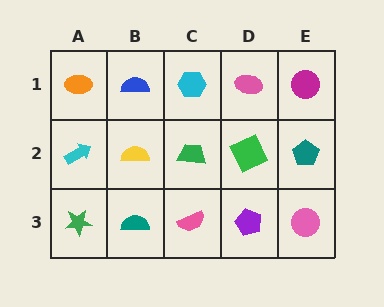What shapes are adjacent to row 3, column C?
A green trapezoid (row 2, column C), a teal semicircle (row 3, column B), a purple pentagon (row 3, column D).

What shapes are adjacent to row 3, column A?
A cyan arrow (row 2, column A), a teal semicircle (row 3, column B).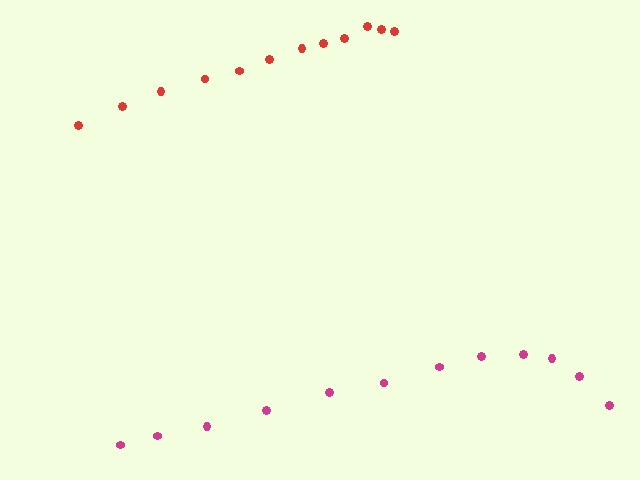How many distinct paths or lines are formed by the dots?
There are 2 distinct paths.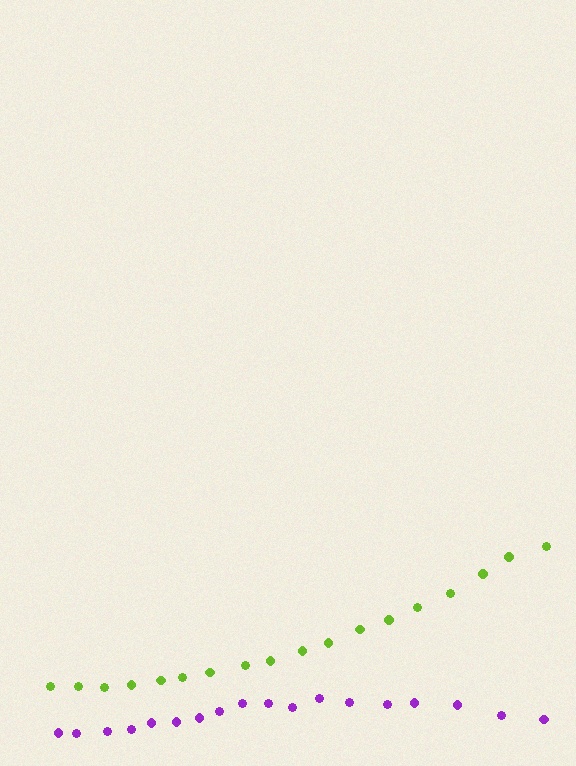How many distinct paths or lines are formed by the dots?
There are 2 distinct paths.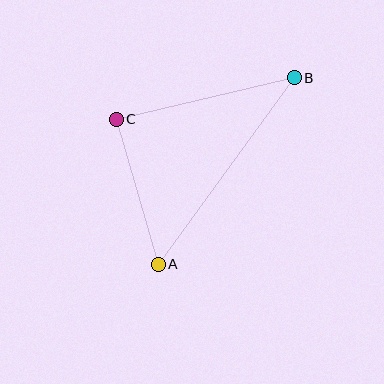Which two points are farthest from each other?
Points A and B are farthest from each other.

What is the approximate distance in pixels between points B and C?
The distance between B and C is approximately 183 pixels.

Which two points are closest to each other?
Points A and C are closest to each other.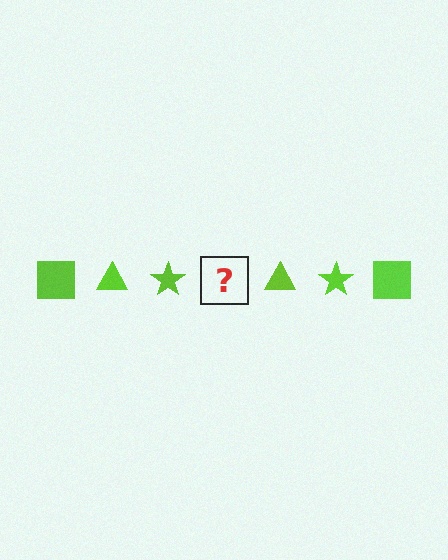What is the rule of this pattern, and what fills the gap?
The rule is that the pattern cycles through square, triangle, star shapes in lime. The gap should be filled with a lime square.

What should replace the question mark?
The question mark should be replaced with a lime square.